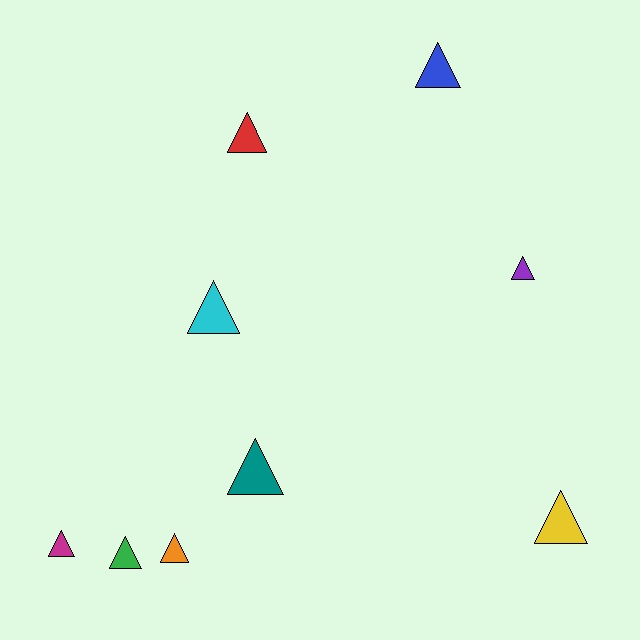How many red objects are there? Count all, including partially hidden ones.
There is 1 red object.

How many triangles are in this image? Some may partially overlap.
There are 9 triangles.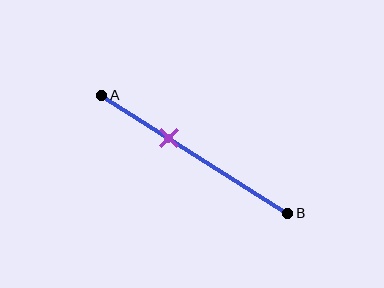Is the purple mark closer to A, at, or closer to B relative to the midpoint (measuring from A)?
The purple mark is closer to point A than the midpoint of segment AB.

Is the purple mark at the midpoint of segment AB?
No, the mark is at about 35% from A, not at the 50% midpoint.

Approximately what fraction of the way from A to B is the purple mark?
The purple mark is approximately 35% of the way from A to B.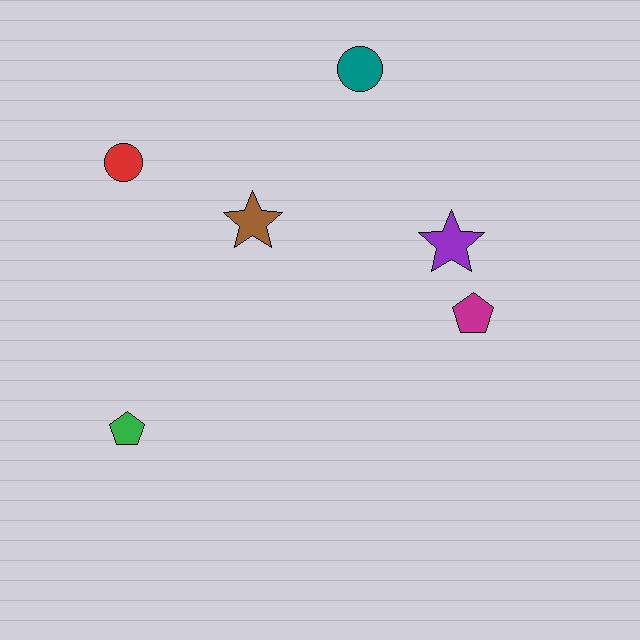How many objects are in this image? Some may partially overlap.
There are 6 objects.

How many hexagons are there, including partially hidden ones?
There are no hexagons.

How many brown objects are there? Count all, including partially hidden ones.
There is 1 brown object.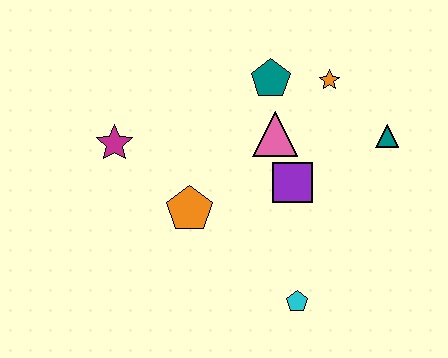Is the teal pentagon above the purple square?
Yes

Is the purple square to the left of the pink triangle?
No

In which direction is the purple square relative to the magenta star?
The purple square is to the right of the magenta star.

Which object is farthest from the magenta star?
The teal triangle is farthest from the magenta star.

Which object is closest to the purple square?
The pink triangle is closest to the purple square.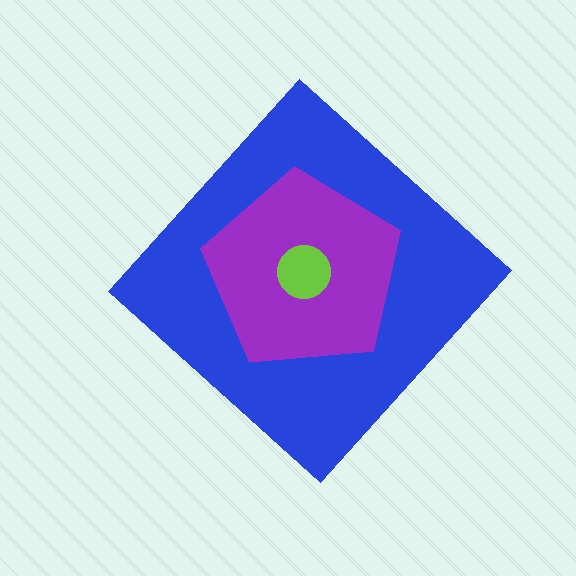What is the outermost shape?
The blue diamond.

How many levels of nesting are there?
3.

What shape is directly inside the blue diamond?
The purple pentagon.